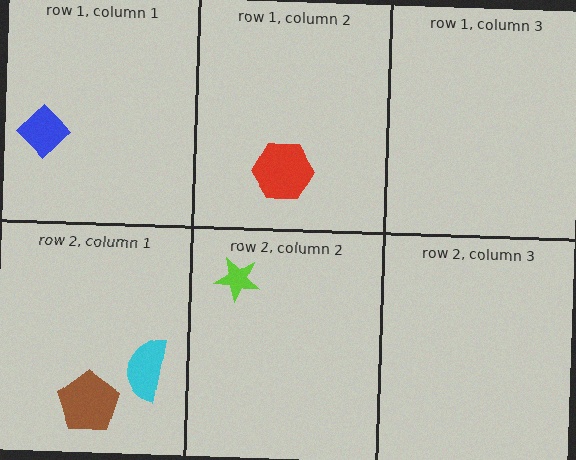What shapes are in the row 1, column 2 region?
The red hexagon.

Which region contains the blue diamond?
The row 1, column 1 region.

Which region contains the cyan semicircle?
The row 2, column 1 region.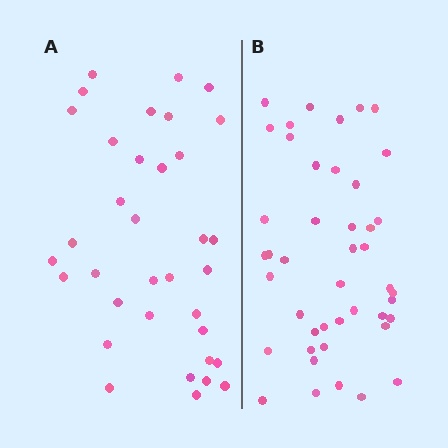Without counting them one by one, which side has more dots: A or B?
Region B (the right region) has more dots.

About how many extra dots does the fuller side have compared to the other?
Region B has roughly 8 or so more dots than region A.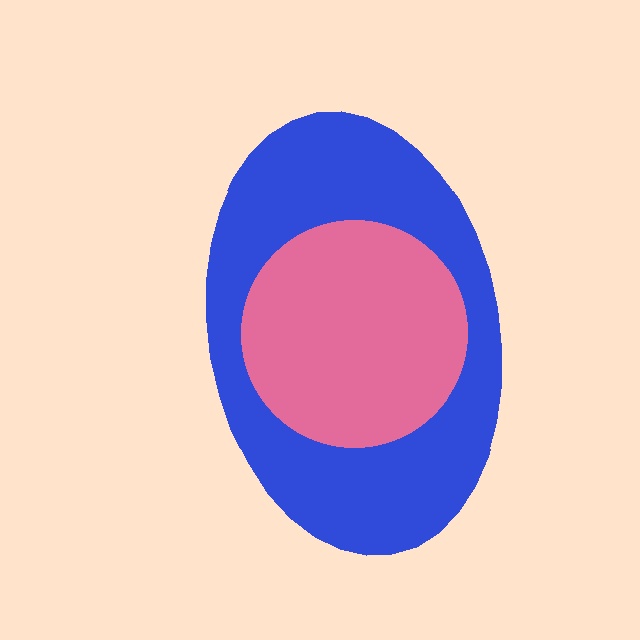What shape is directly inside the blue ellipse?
The pink circle.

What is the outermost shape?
The blue ellipse.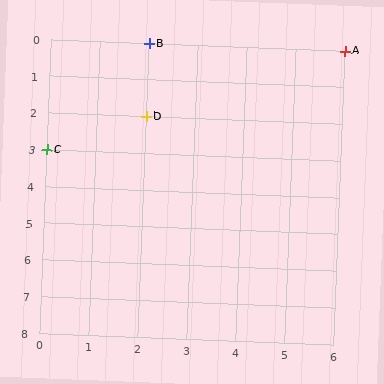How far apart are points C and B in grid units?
Points C and B are 2 columns and 3 rows apart (about 3.6 grid units diagonally).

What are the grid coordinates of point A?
Point A is at grid coordinates (6, 0).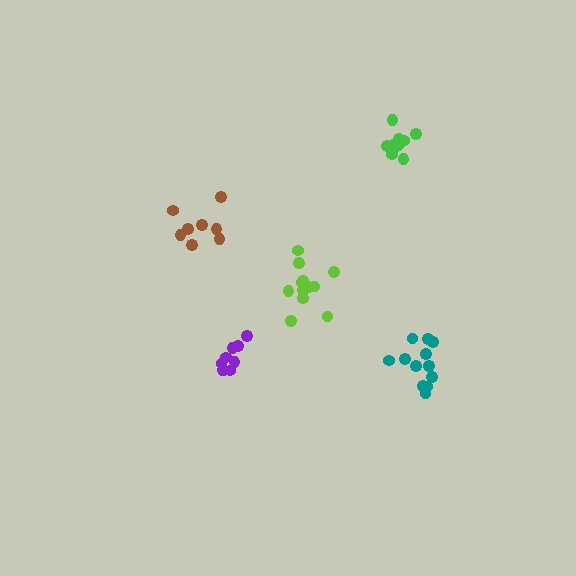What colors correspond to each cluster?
The clusters are colored: teal, brown, purple, green, lime.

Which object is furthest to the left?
The brown cluster is leftmost.